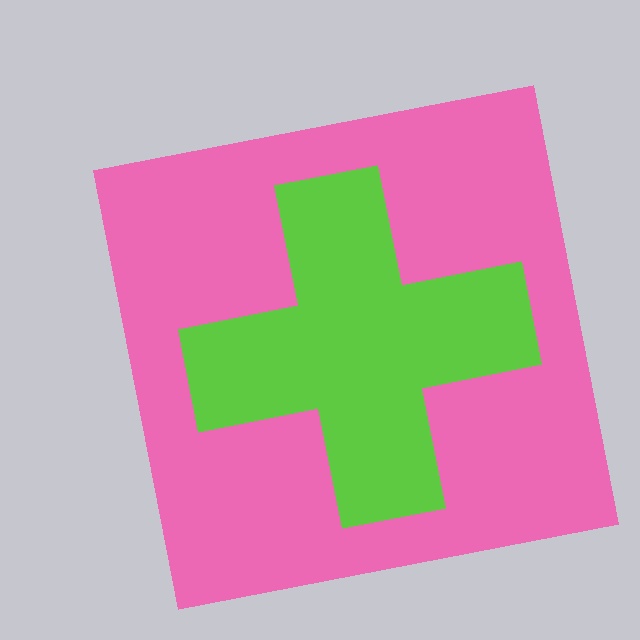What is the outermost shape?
The pink square.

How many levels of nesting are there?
2.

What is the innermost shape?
The lime cross.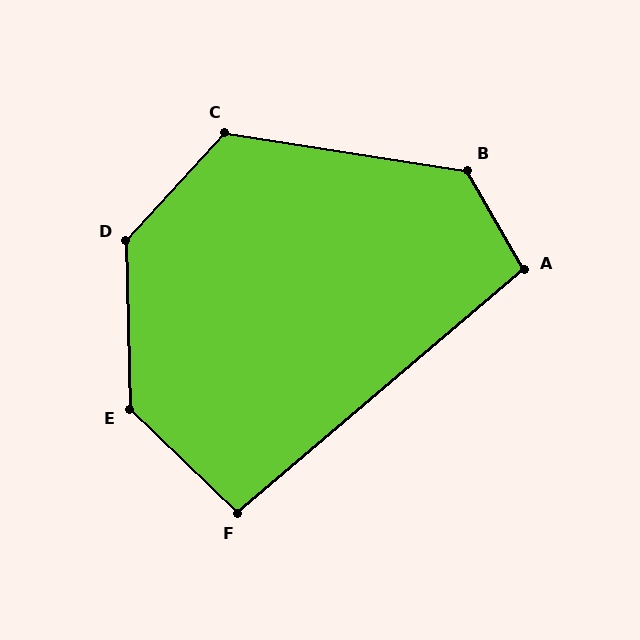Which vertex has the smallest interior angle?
F, at approximately 96 degrees.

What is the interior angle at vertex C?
Approximately 124 degrees (obtuse).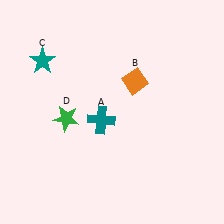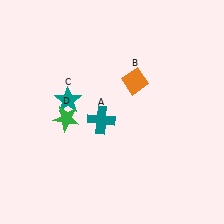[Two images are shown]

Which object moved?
The teal star (C) moved down.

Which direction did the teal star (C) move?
The teal star (C) moved down.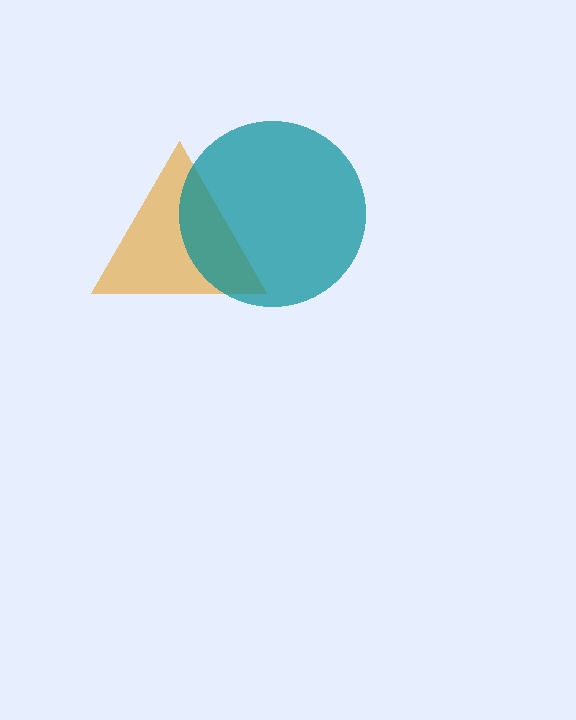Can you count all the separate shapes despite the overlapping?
Yes, there are 2 separate shapes.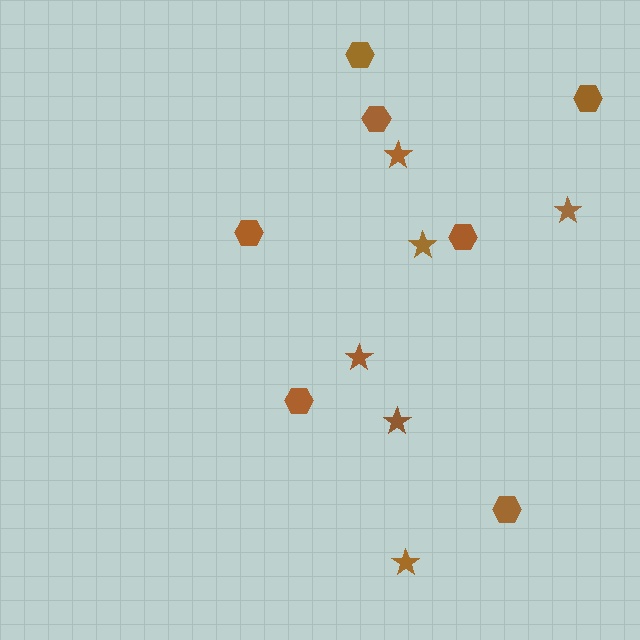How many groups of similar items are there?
There are 2 groups: one group of hexagons (7) and one group of stars (6).